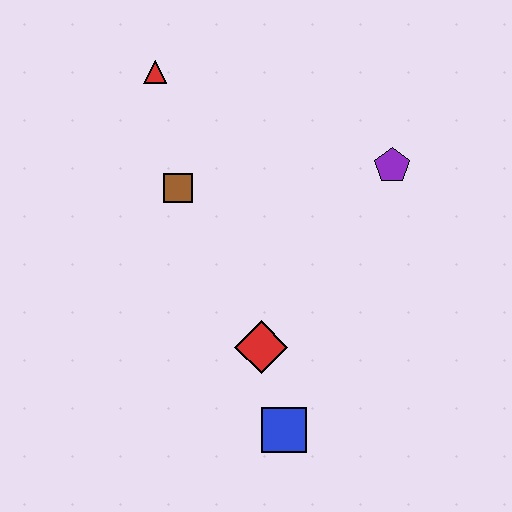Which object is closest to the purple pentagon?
The brown square is closest to the purple pentagon.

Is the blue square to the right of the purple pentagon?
No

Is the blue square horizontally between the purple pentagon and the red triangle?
Yes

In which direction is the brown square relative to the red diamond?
The brown square is above the red diamond.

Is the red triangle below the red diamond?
No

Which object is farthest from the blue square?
The red triangle is farthest from the blue square.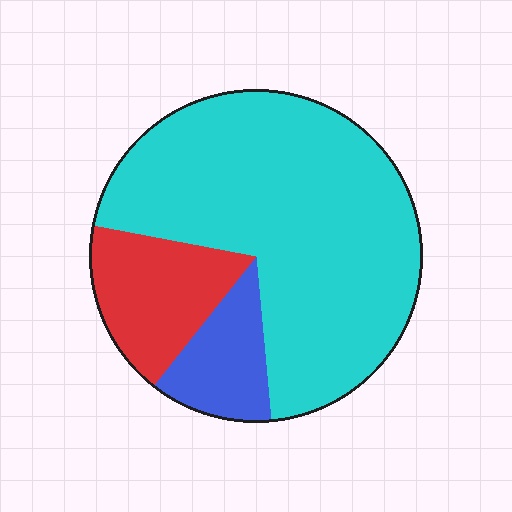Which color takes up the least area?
Blue, at roughly 10%.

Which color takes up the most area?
Cyan, at roughly 70%.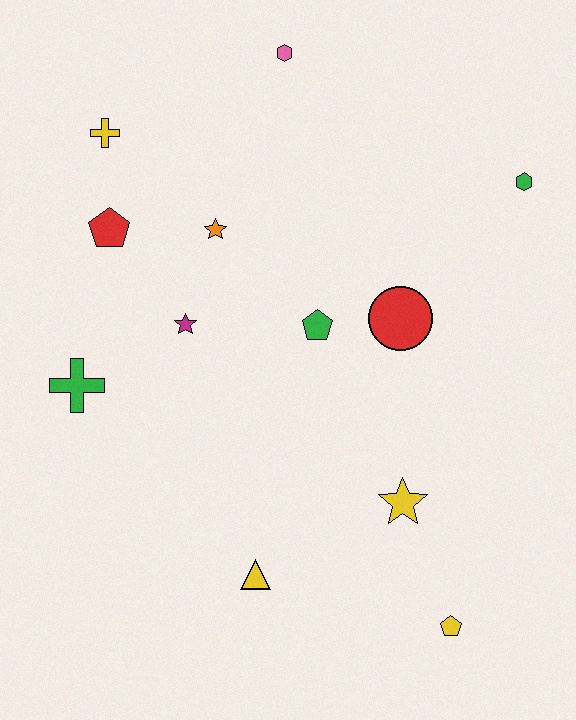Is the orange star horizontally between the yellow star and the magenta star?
Yes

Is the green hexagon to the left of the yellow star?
No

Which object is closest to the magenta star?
The orange star is closest to the magenta star.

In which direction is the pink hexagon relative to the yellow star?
The pink hexagon is above the yellow star.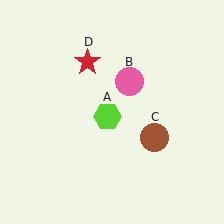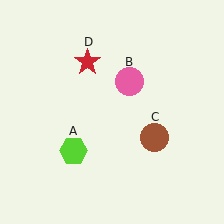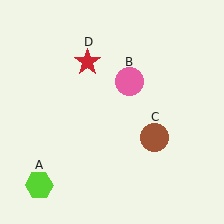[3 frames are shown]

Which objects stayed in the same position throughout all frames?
Pink circle (object B) and brown circle (object C) and red star (object D) remained stationary.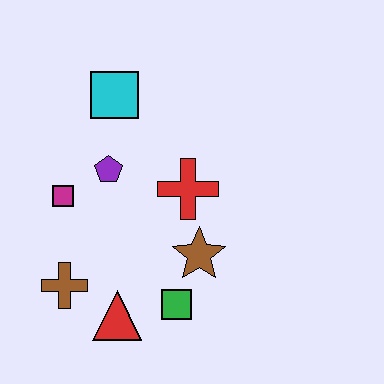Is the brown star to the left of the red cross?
No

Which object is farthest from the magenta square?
The green square is farthest from the magenta square.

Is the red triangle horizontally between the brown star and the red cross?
No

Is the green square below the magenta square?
Yes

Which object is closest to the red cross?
The brown star is closest to the red cross.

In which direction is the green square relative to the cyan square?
The green square is below the cyan square.